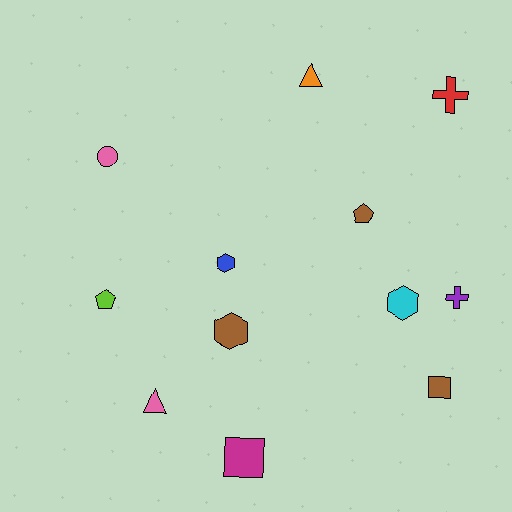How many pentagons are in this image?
There are 2 pentagons.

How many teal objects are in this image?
There are no teal objects.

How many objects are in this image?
There are 12 objects.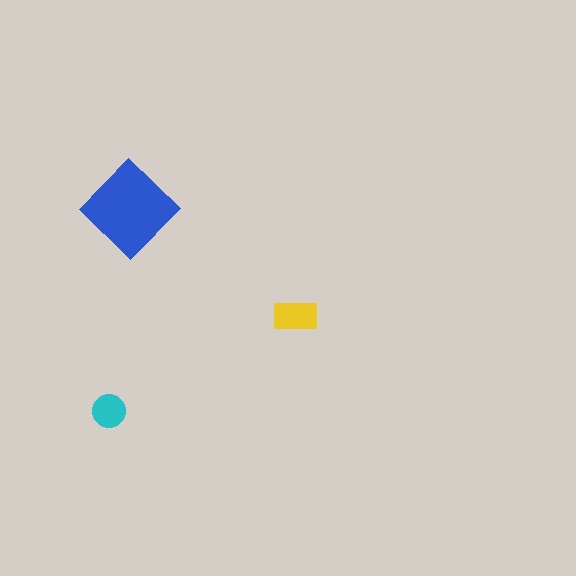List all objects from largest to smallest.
The blue diamond, the yellow rectangle, the cyan circle.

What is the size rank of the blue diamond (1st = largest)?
1st.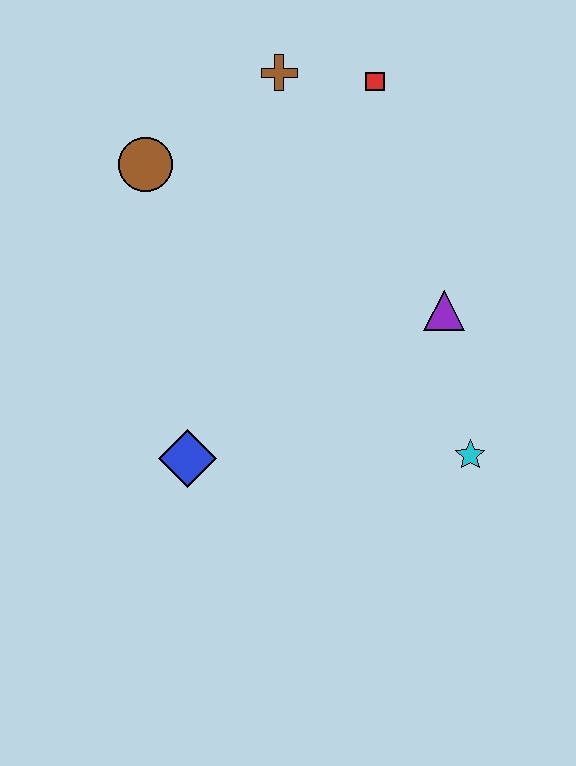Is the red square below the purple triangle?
No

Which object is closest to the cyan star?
The purple triangle is closest to the cyan star.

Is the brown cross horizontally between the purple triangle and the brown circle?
Yes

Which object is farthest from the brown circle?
The cyan star is farthest from the brown circle.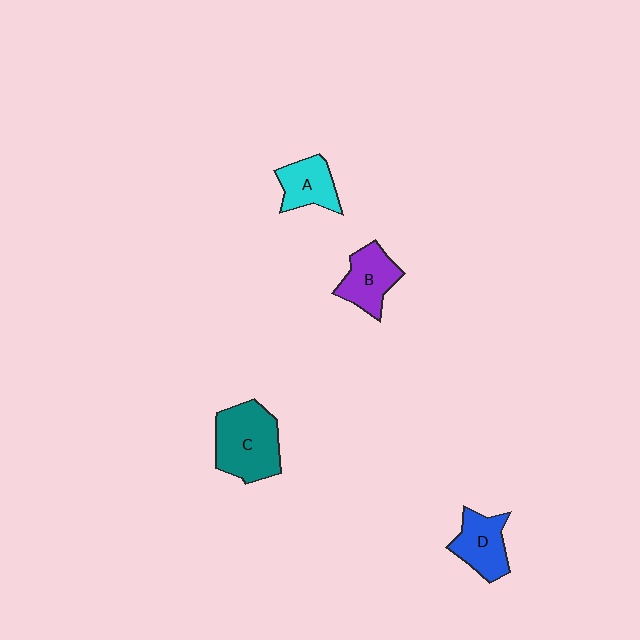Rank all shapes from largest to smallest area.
From largest to smallest: C (teal), B (purple), D (blue), A (cyan).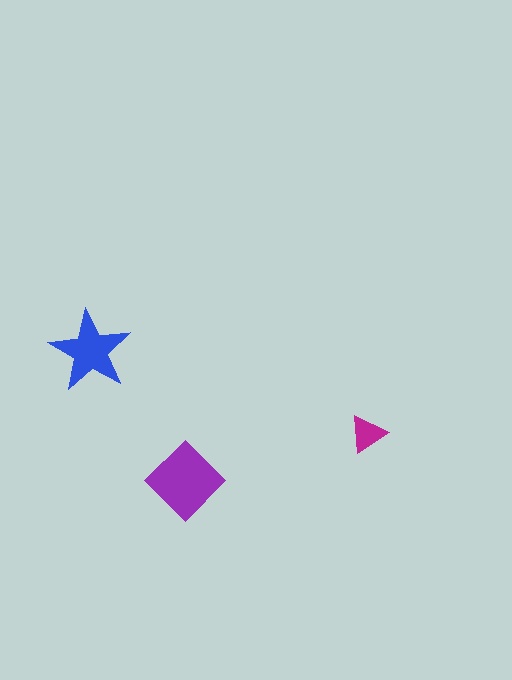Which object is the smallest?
The magenta triangle.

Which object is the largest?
The purple diamond.